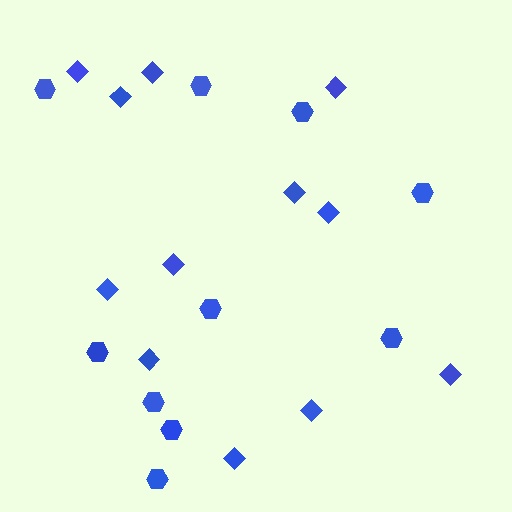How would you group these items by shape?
There are 2 groups: one group of diamonds (12) and one group of hexagons (10).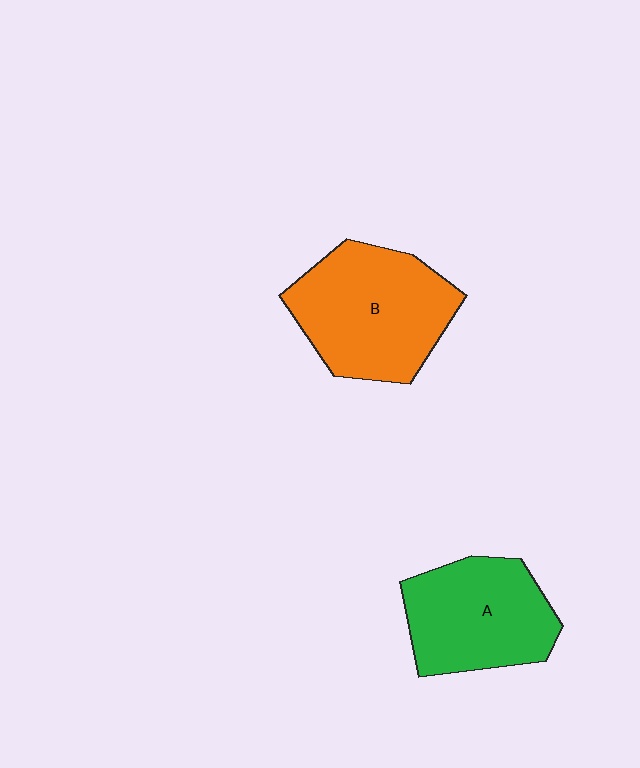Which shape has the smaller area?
Shape A (green).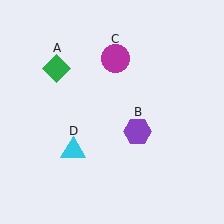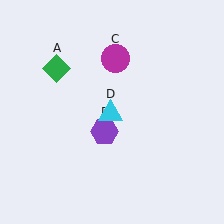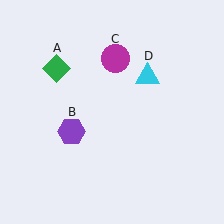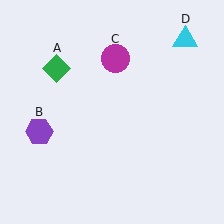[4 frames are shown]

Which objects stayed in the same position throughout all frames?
Green diamond (object A) and magenta circle (object C) remained stationary.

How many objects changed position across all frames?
2 objects changed position: purple hexagon (object B), cyan triangle (object D).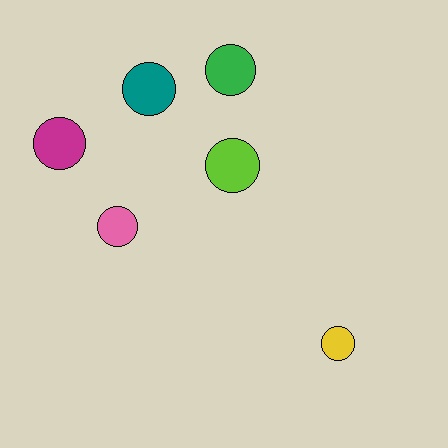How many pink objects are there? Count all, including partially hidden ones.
There is 1 pink object.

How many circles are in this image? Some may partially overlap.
There are 6 circles.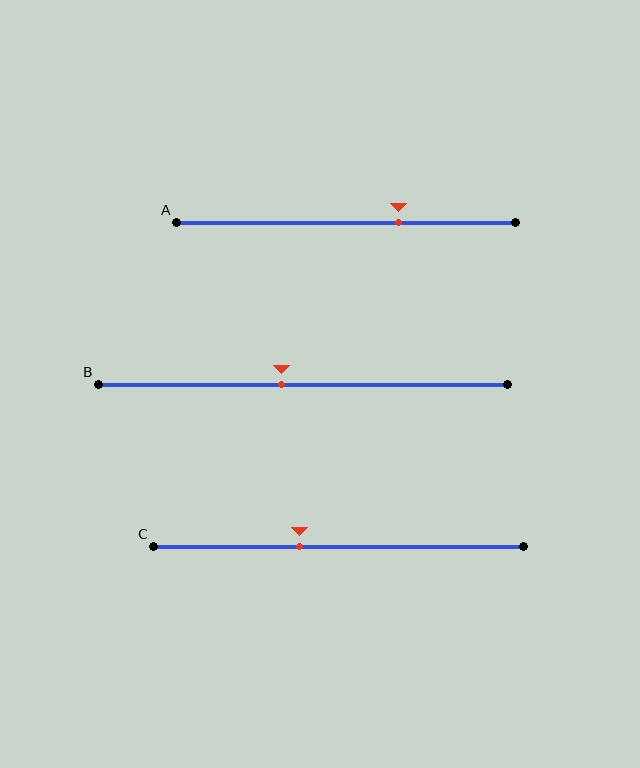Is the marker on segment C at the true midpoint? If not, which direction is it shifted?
No, the marker on segment C is shifted to the left by about 10% of the segment length.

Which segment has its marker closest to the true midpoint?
Segment B has its marker closest to the true midpoint.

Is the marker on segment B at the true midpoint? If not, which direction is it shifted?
No, the marker on segment B is shifted to the left by about 5% of the segment length.